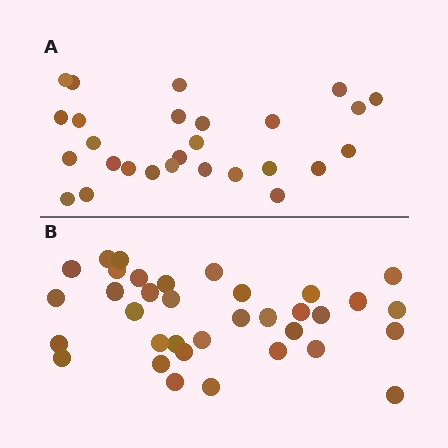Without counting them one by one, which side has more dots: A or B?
Region B (the bottom region) has more dots.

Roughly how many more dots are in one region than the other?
Region B has roughly 8 or so more dots than region A.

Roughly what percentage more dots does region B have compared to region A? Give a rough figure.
About 30% more.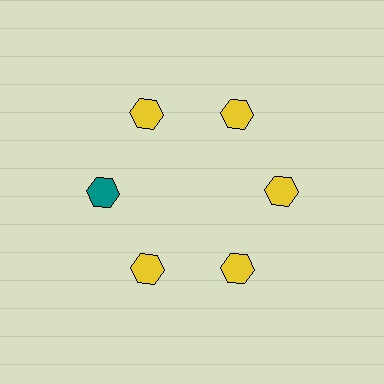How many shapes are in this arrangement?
There are 6 shapes arranged in a ring pattern.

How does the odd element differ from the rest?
It has a different color: teal instead of yellow.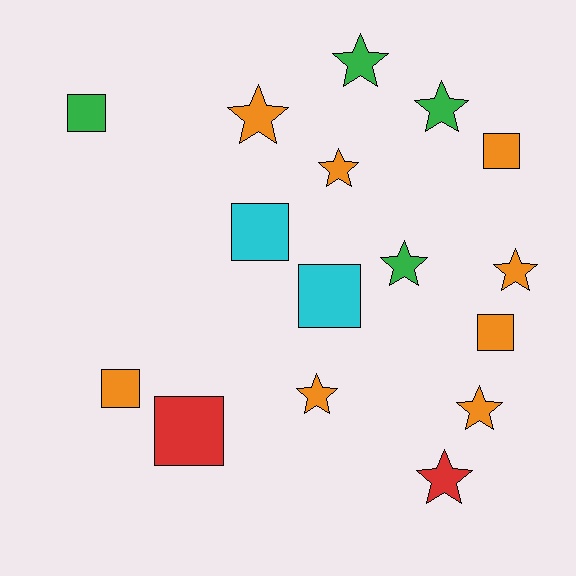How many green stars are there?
There are 3 green stars.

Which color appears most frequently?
Orange, with 8 objects.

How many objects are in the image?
There are 16 objects.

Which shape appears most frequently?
Star, with 9 objects.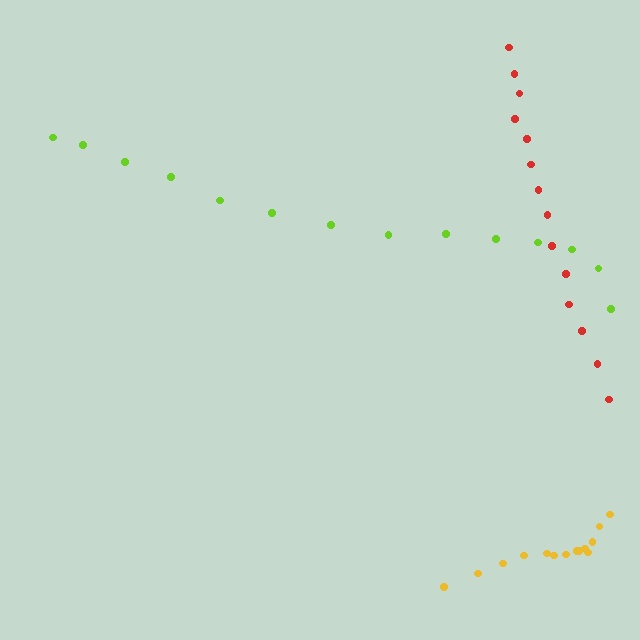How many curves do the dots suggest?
There are 3 distinct paths.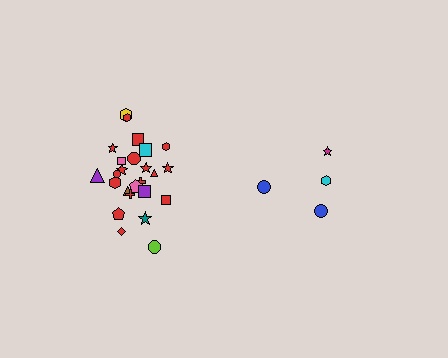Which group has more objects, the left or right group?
The left group.